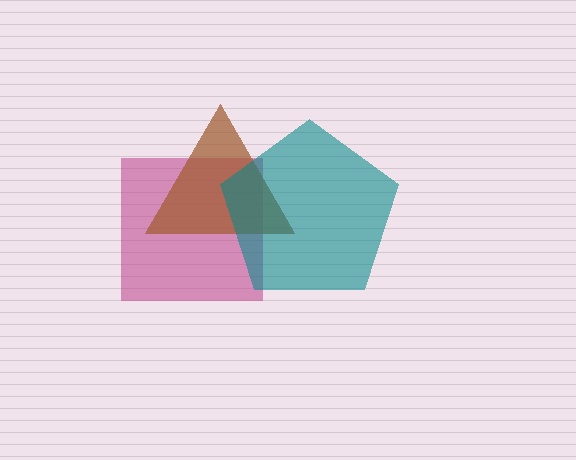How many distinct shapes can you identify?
There are 3 distinct shapes: a magenta square, a brown triangle, a teal pentagon.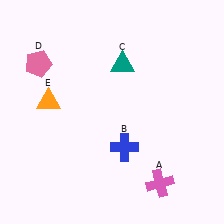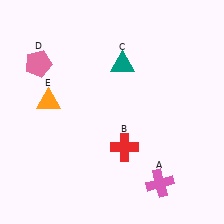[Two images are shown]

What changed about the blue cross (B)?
In Image 1, B is blue. In Image 2, it changed to red.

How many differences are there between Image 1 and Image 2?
There is 1 difference between the two images.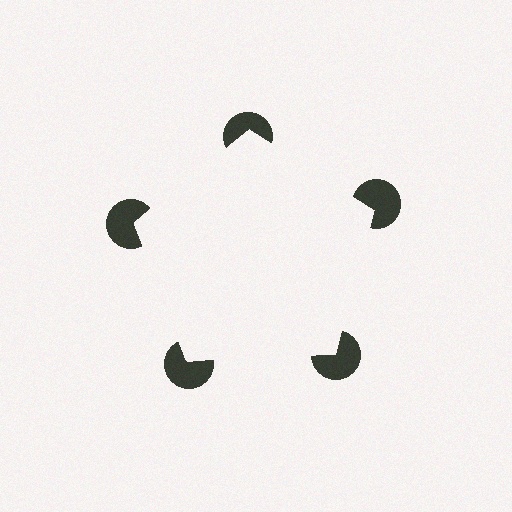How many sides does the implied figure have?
5 sides.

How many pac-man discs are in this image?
There are 5 — one at each vertex of the illusory pentagon.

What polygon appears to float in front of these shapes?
An illusory pentagon — its edges are inferred from the aligned wedge cuts in the pac-man discs, not physically drawn.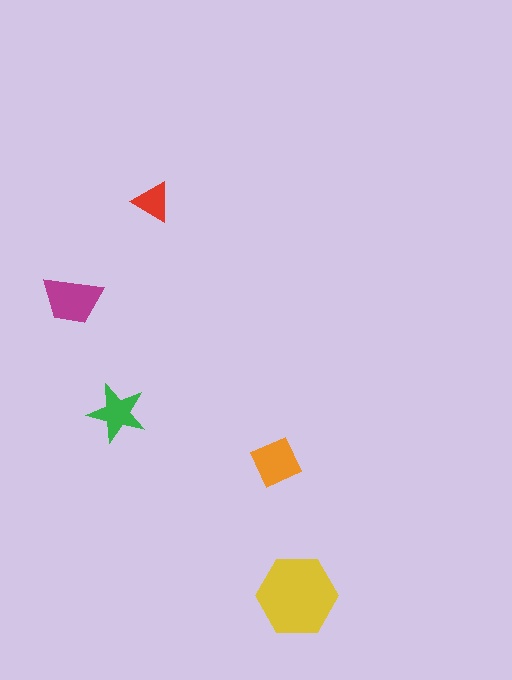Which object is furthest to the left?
The magenta trapezoid is leftmost.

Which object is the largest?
The yellow hexagon.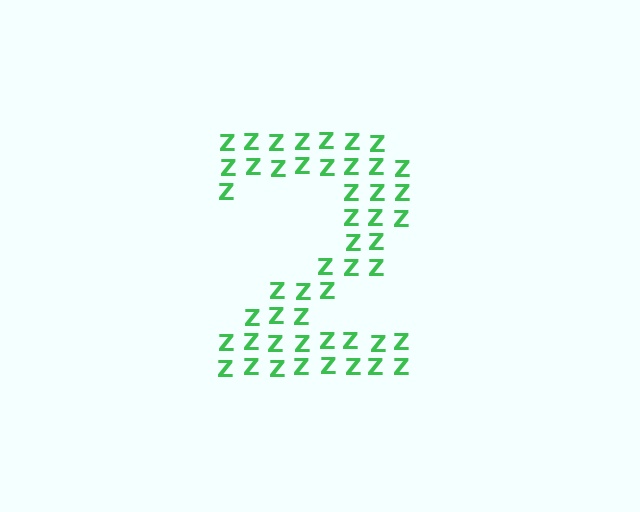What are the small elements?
The small elements are letter Z's.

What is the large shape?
The large shape is the digit 2.